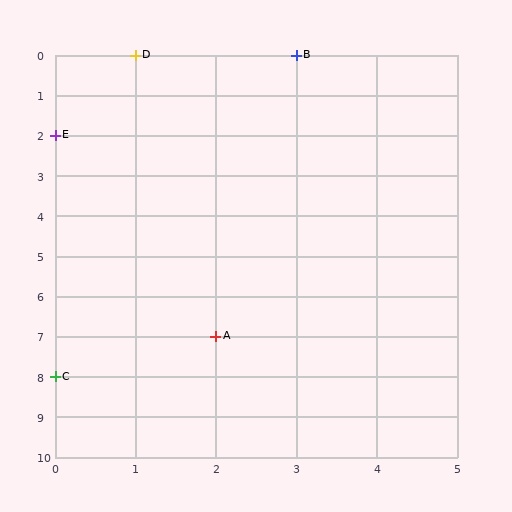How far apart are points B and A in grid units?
Points B and A are 1 column and 7 rows apart (about 7.1 grid units diagonally).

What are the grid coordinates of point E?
Point E is at grid coordinates (0, 2).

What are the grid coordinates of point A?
Point A is at grid coordinates (2, 7).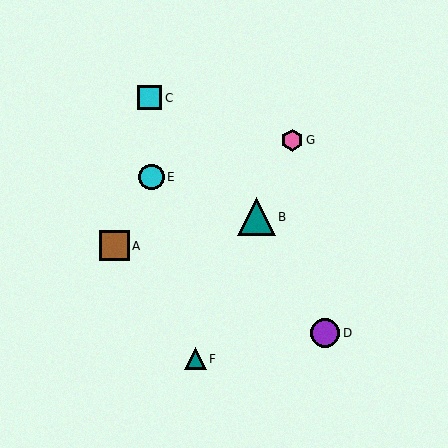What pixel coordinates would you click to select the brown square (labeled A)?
Click at (114, 246) to select the brown square A.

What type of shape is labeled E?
Shape E is a cyan circle.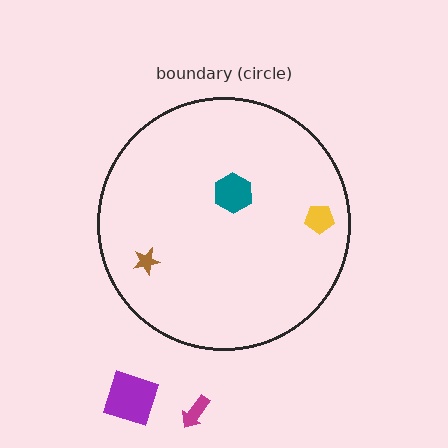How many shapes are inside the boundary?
3 inside, 2 outside.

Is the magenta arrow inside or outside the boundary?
Outside.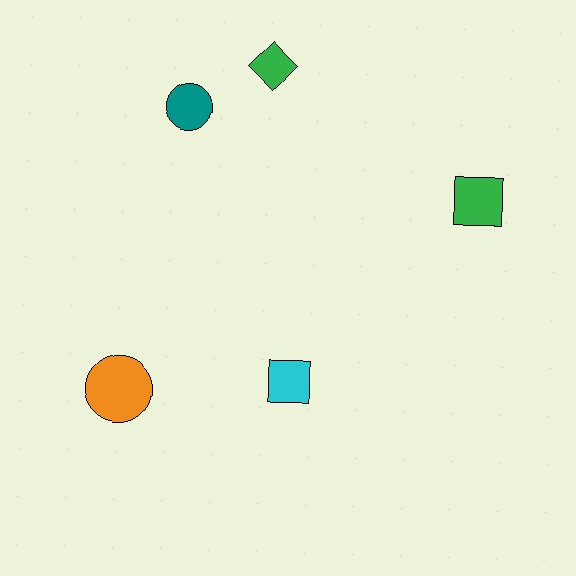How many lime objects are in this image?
There are no lime objects.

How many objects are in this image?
There are 5 objects.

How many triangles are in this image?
There are no triangles.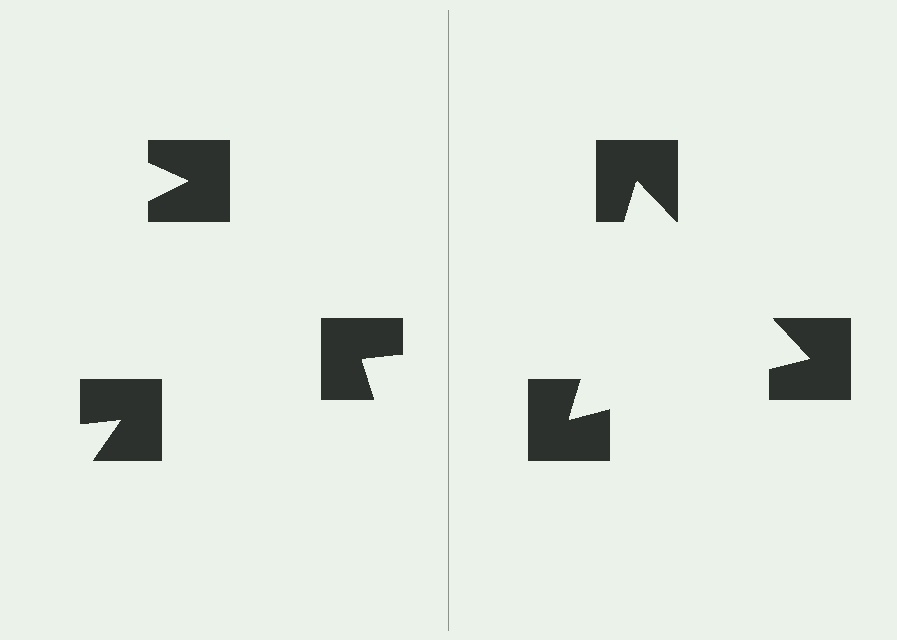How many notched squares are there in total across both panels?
6 — 3 on each side.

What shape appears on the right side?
An illusory triangle.